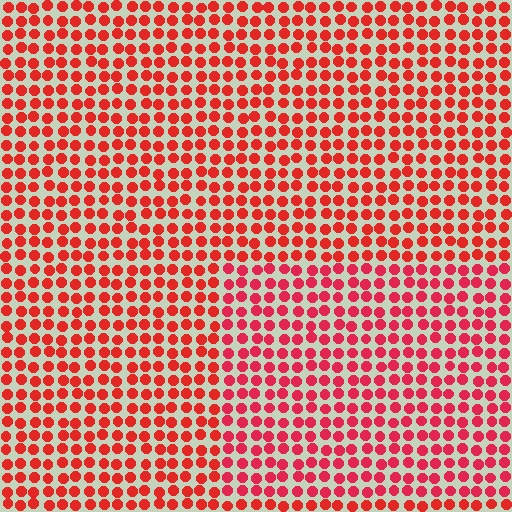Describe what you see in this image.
The image is filled with small red elements in a uniform arrangement. A rectangle-shaped region is visible where the elements are tinted to a slightly different hue, forming a subtle color boundary.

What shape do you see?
I see a rectangle.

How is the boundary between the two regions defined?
The boundary is defined purely by a slight shift in hue (about 14 degrees). Spacing, size, and orientation are identical on both sides.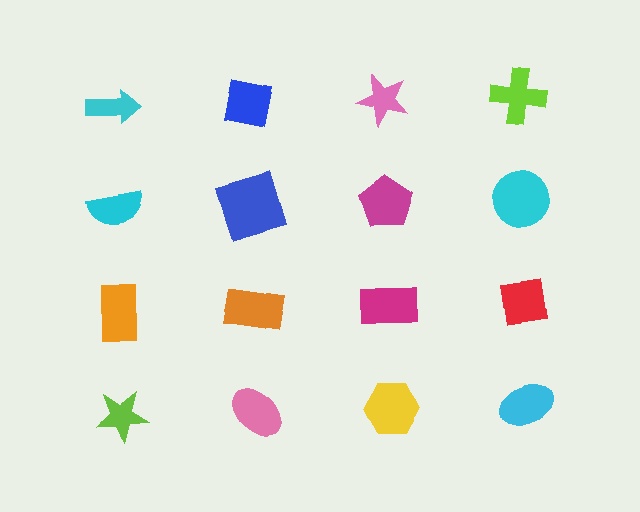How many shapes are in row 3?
4 shapes.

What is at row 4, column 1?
A lime star.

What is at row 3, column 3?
A magenta rectangle.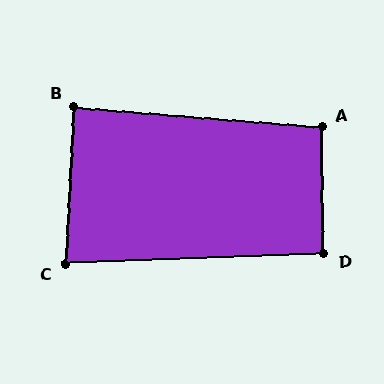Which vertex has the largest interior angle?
A, at approximately 95 degrees.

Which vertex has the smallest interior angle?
C, at approximately 85 degrees.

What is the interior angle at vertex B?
Approximately 89 degrees (approximately right).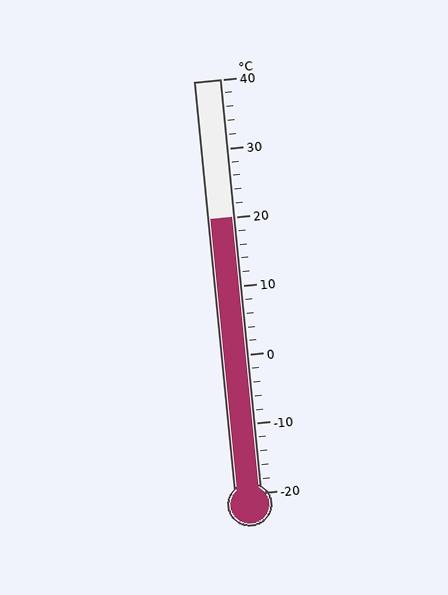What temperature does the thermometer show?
The thermometer shows approximately 20°C.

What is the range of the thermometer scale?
The thermometer scale ranges from -20°C to 40°C.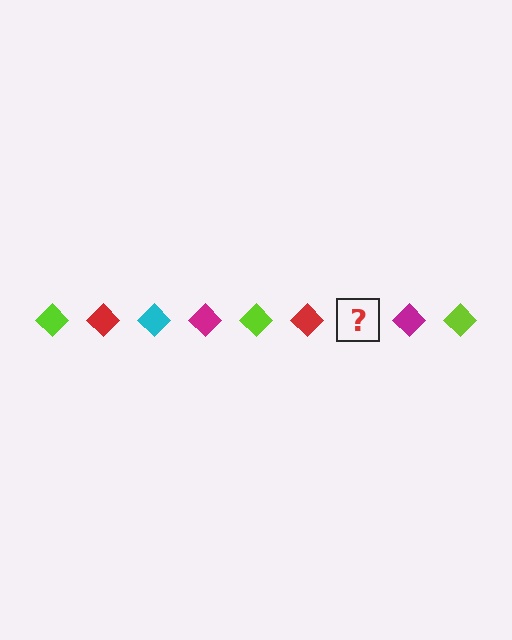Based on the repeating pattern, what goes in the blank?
The blank should be a cyan diamond.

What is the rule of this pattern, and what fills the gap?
The rule is that the pattern cycles through lime, red, cyan, magenta diamonds. The gap should be filled with a cyan diamond.